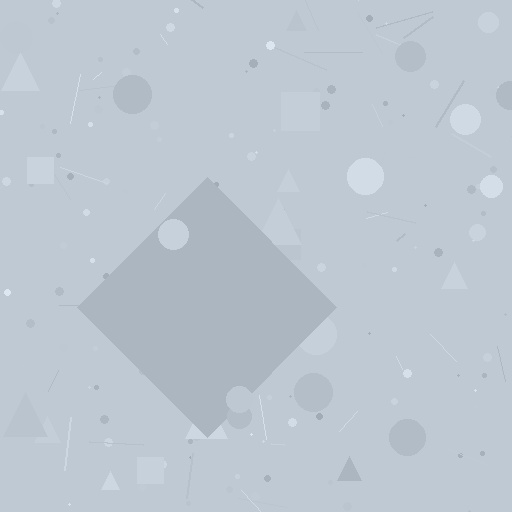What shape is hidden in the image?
A diamond is hidden in the image.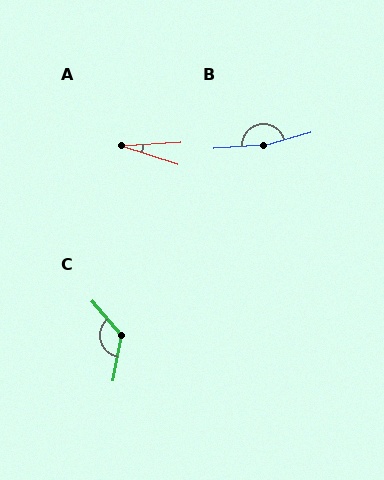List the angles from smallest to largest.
A (22°), C (129°), B (167°).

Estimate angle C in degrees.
Approximately 129 degrees.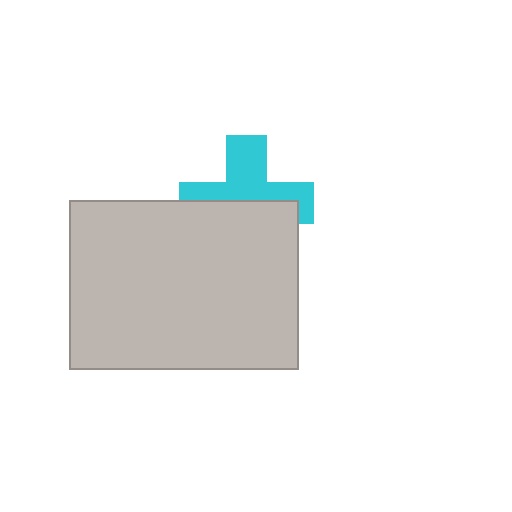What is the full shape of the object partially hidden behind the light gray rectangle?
The partially hidden object is a cyan cross.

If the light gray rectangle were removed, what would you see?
You would see the complete cyan cross.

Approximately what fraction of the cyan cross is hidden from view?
Roughly 51% of the cyan cross is hidden behind the light gray rectangle.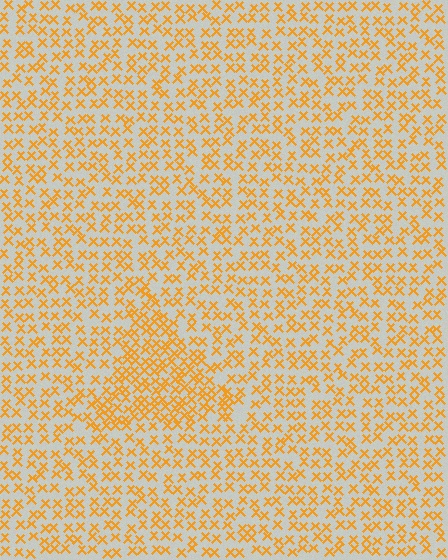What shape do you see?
I see a triangle.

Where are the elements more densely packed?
The elements are more densely packed inside the triangle boundary.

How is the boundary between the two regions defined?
The boundary is defined by a change in element density (approximately 1.7x ratio). All elements are the same color, size, and shape.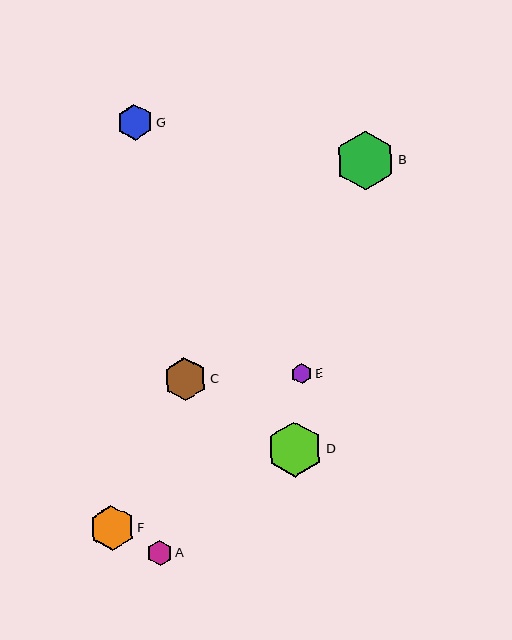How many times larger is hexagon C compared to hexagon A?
Hexagon C is approximately 1.7 times the size of hexagon A.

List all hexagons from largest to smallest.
From largest to smallest: B, D, F, C, G, A, E.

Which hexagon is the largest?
Hexagon B is the largest with a size of approximately 60 pixels.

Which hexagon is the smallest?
Hexagon E is the smallest with a size of approximately 21 pixels.